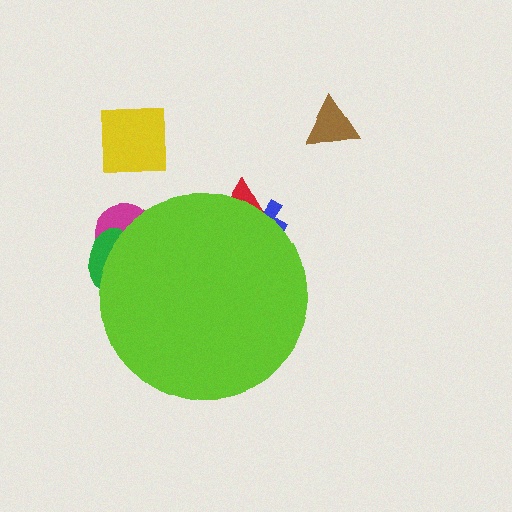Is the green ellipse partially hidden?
Yes, the green ellipse is partially hidden behind the lime circle.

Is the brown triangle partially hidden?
No, the brown triangle is fully visible.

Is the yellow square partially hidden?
No, the yellow square is fully visible.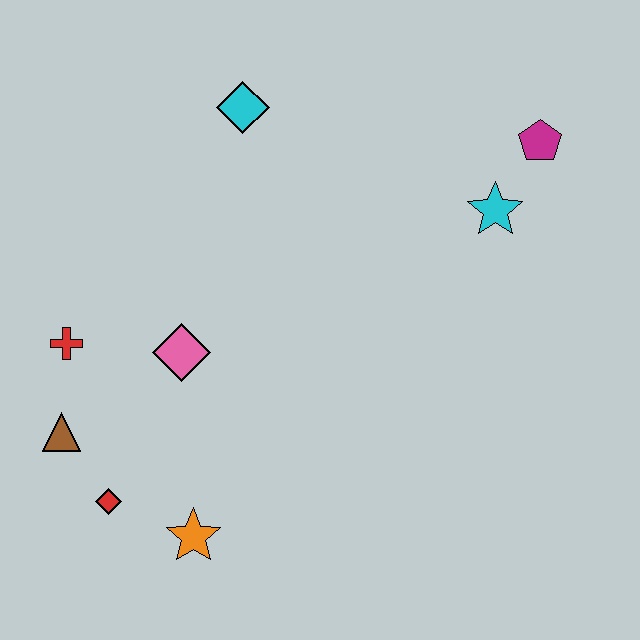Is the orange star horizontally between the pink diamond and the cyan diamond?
Yes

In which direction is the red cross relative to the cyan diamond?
The red cross is below the cyan diamond.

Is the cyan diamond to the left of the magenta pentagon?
Yes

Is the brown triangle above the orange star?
Yes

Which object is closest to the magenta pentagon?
The cyan star is closest to the magenta pentagon.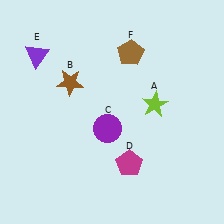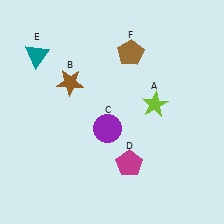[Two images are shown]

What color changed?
The triangle (E) changed from purple in Image 1 to teal in Image 2.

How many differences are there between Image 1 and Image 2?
There is 1 difference between the two images.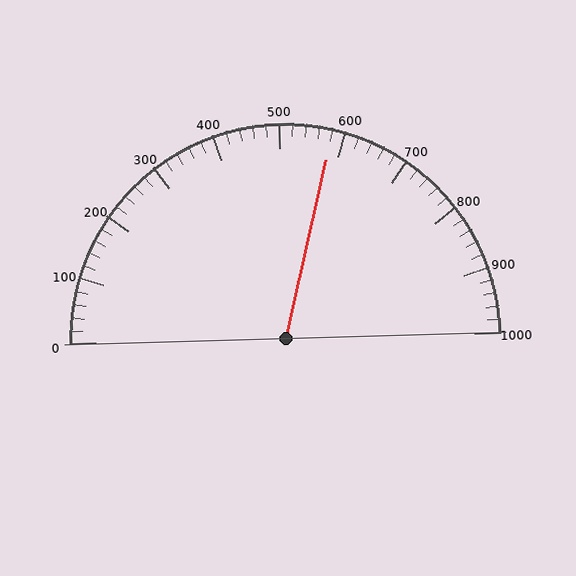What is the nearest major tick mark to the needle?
The nearest major tick mark is 600.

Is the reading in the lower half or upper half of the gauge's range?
The reading is in the upper half of the range (0 to 1000).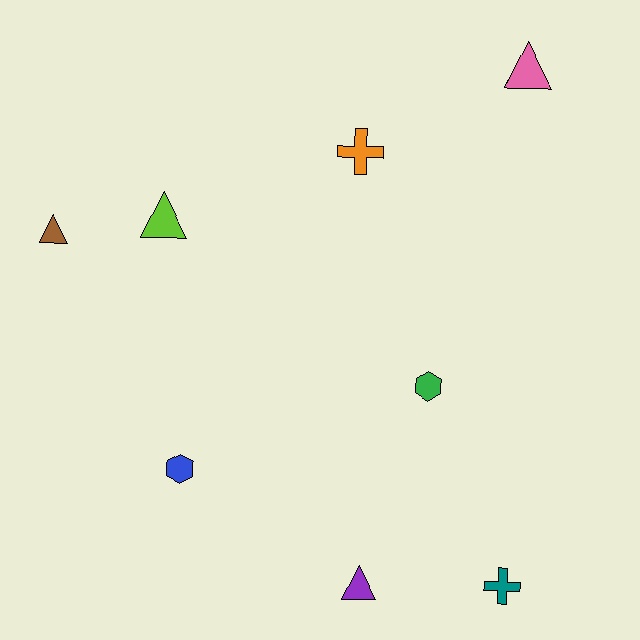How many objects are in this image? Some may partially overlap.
There are 8 objects.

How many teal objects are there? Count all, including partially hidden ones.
There is 1 teal object.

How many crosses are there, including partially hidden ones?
There are 2 crosses.